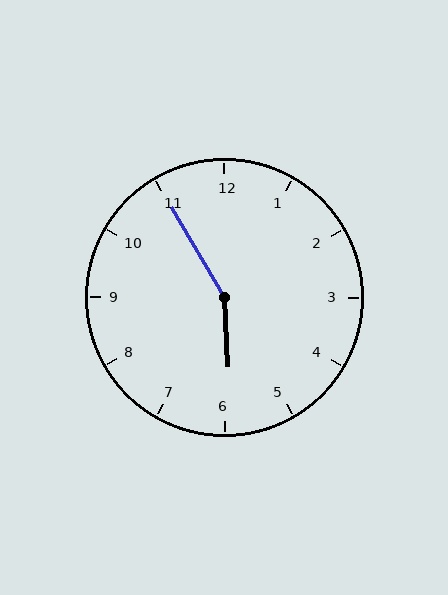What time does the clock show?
5:55.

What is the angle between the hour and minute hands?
Approximately 152 degrees.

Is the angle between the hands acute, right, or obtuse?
It is obtuse.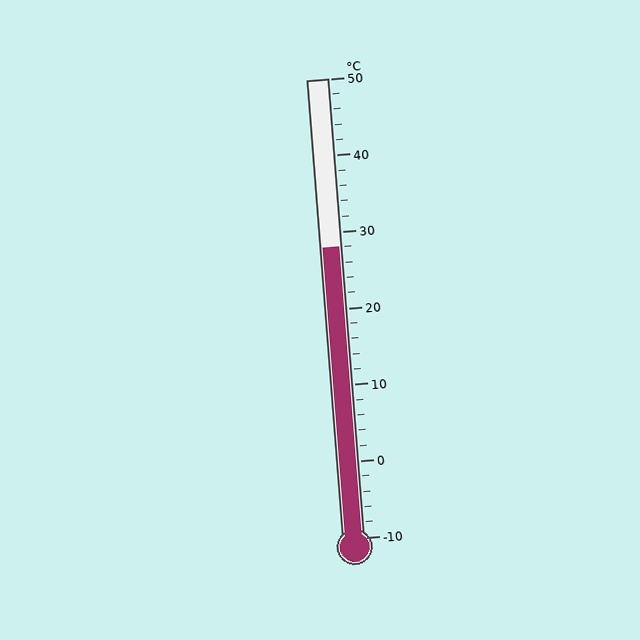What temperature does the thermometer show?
The thermometer shows approximately 28°C.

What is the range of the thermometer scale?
The thermometer scale ranges from -10°C to 50°C.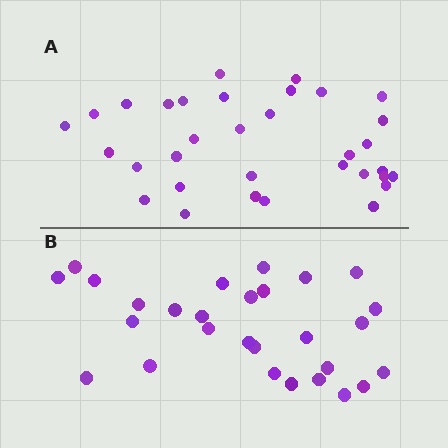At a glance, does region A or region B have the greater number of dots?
Region A (the top region) has more dots.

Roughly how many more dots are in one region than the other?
Region A has about 5 more dots than region B.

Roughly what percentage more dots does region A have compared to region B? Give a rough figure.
About 20% more.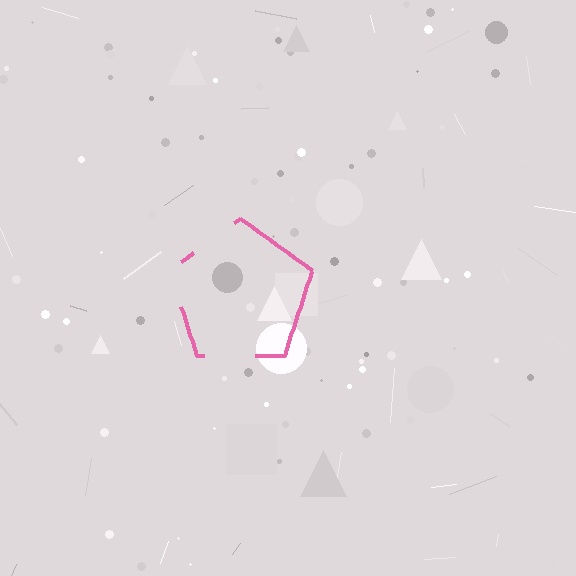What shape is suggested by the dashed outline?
The dashed outline suggests a pentagon.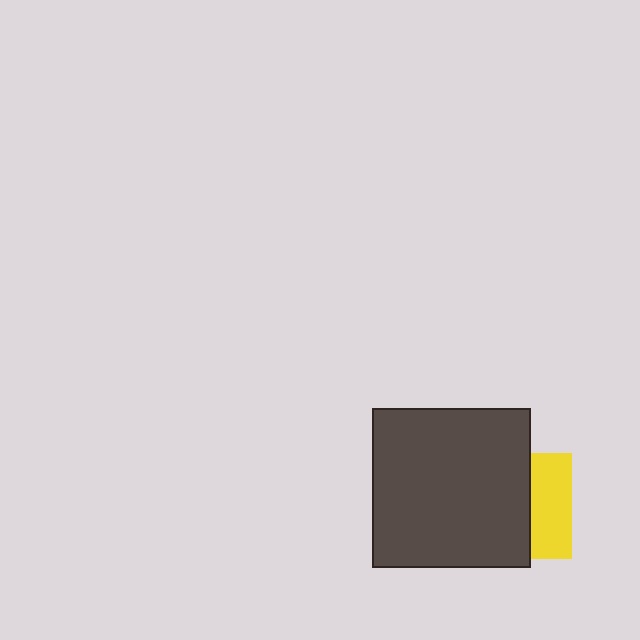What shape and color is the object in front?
The object in front is a dark gray square.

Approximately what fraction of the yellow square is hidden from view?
Roughly 62% of the yellow square is hidden behind the dark gray square.